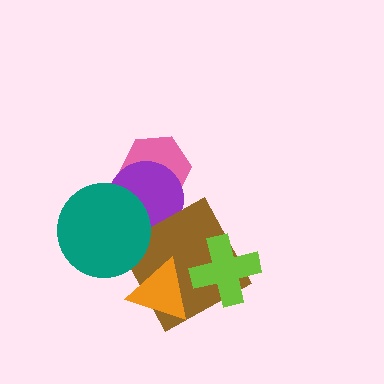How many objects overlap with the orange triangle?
1 object overlaps with the orange triangle.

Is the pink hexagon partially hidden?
Yes, it is partially covered by another shape.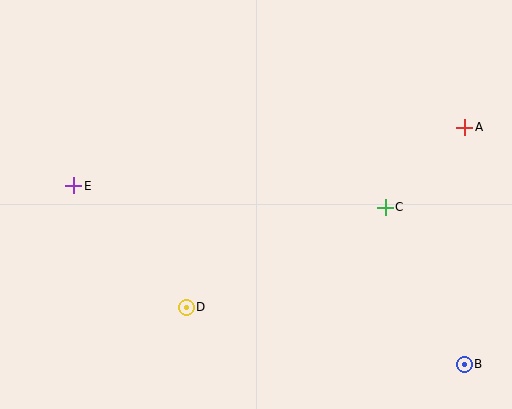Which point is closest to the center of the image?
Point D at (186, 307) is closest to the center.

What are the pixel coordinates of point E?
Point E is at (74, 186).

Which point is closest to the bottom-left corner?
Point D is closest to the bottom-left corner.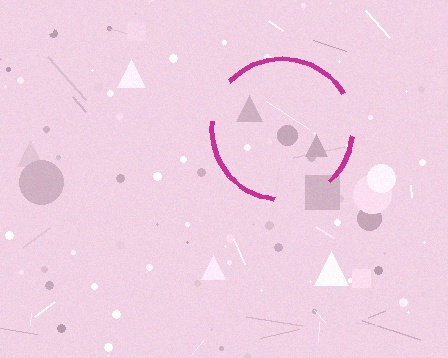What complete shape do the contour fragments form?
The contour fragments form a circle.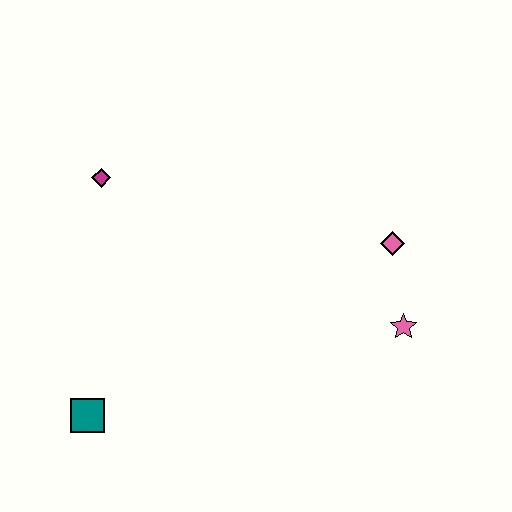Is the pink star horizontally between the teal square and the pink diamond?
No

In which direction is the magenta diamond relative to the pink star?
The magenta diamond is to the left of the pink star.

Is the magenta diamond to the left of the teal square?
No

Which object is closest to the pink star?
The pink diamond is closest to the pink star.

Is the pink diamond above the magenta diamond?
No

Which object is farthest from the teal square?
The pink diamond is farthest from the teal square.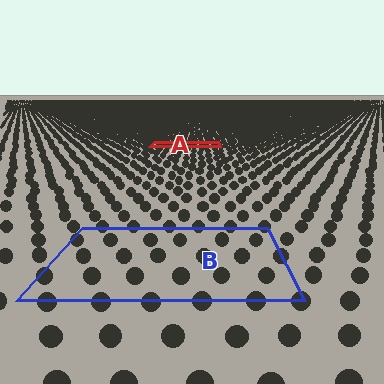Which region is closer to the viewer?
Region B is closer. The texture elements there are larger and more spread out.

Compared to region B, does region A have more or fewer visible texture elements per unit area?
Region A has more texture elements per unit area — they are packed more densely because it is farther away.